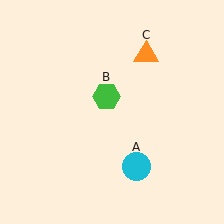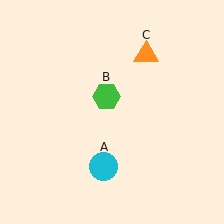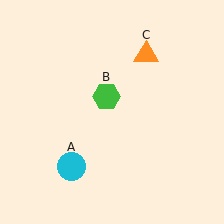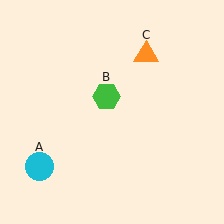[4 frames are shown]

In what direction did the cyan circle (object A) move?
The cyan circle (object A) moved left.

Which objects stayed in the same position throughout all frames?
Green hexagon (object B) and orange triangle (object C) remained stationary.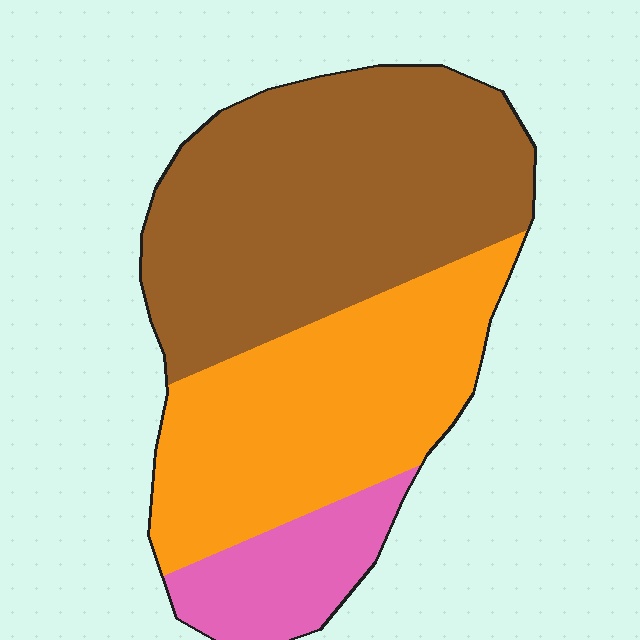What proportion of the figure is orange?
Orange takes up about three eighths (3/8) of the figure.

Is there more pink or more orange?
Orange.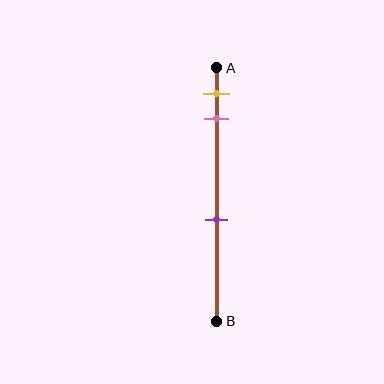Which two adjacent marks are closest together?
The yellow and pink marks are the closest adjacent pair.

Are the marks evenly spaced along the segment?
No, the marks are not evenly spaced.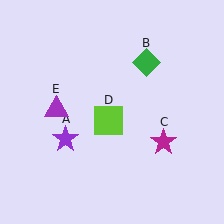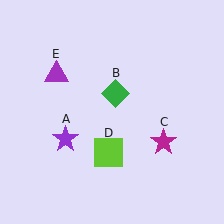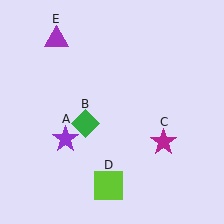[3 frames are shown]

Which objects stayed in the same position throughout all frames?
Purple star (object A) and magenta star (object C) remained stationary.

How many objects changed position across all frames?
3 objects changed position: green diamond (object B), lime square (object D), purple triangle (object E).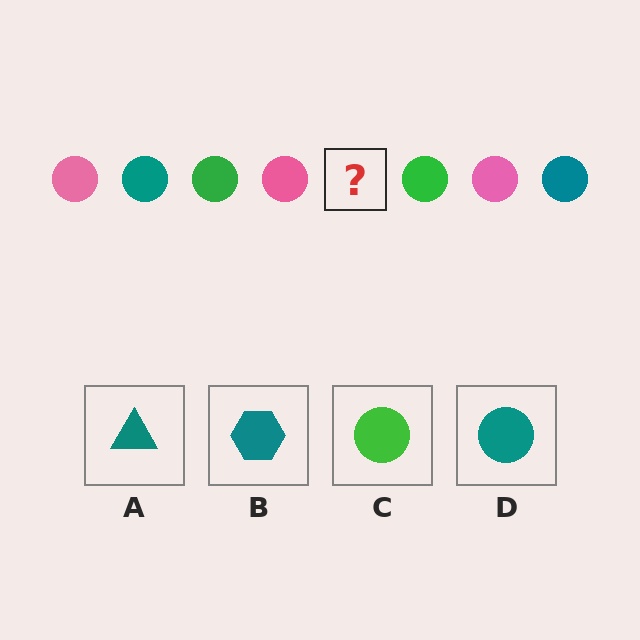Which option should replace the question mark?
Option D.